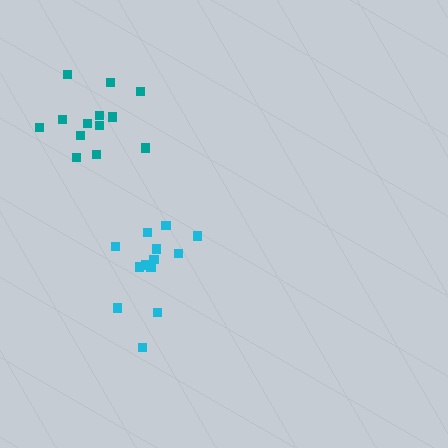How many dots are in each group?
Group 1: 13 dots, Group 2: 13 dots (26 total).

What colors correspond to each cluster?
The clusters are colored: cyan, teal.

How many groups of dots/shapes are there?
There are 2 groups.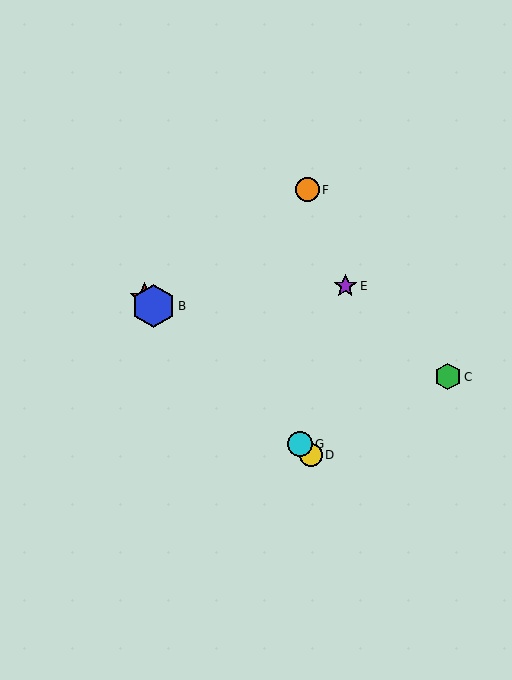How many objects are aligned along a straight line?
4 objects (A, B, D, G) are aligned along a straight line.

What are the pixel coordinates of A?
Object A is at (145, 298).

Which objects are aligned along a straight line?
Objects A, B, D, G are aligned along a straight line.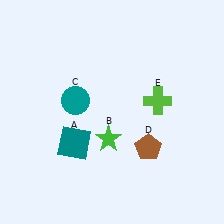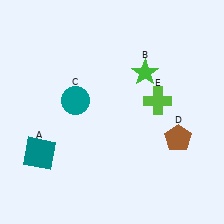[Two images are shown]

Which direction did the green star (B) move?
The green star (B) moved up.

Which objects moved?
The objects that moved are: the teal square (A), the green star (B), the brown pentagon (D).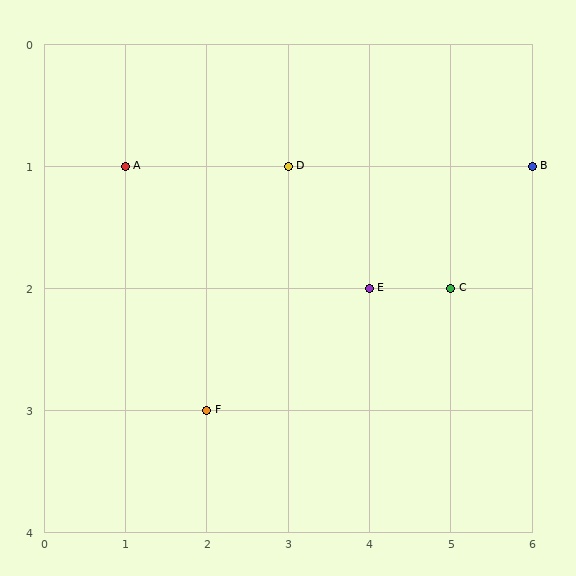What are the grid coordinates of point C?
Point C is at grid coordinates (5, 2).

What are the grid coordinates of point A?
Point A is at grid coordinates (1, 1).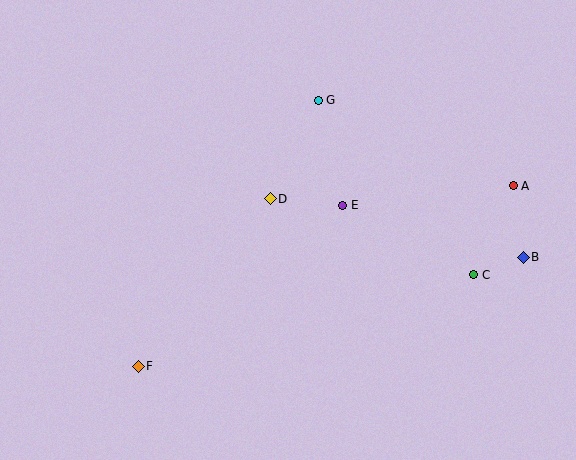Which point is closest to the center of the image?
Point D at (270, 199) is closest to the center.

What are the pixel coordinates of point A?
Point A is at (513, 186).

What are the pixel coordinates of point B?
Point B is at (523, 257).